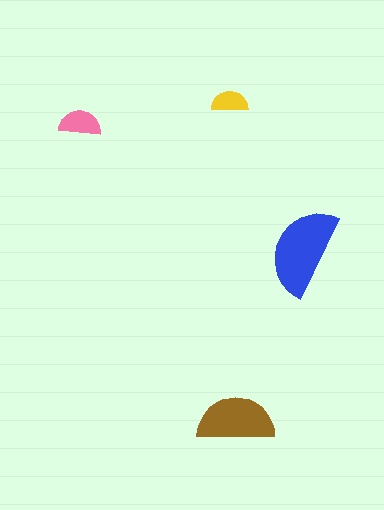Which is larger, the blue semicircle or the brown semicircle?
The blue one.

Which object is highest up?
The yellow semicircle is topmost.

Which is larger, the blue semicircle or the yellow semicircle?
The blue one.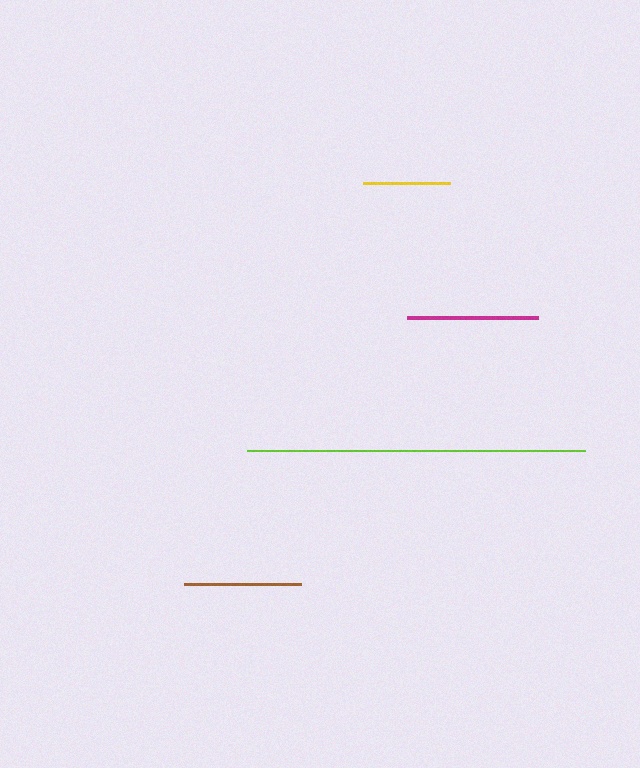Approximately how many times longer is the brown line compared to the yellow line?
The brown line is approximately 1.3 times the length of the yellow line.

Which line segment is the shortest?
The yellow line is the shortest at approximately 87 pixels.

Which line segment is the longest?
The lime line is the longest at approximately 338 pixels.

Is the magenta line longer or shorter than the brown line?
The magenta line is longer than the brown line.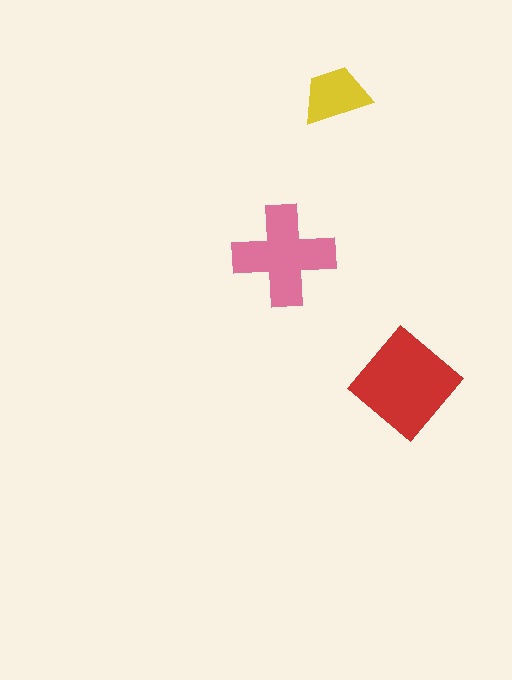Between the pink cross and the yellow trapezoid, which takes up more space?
The pink cross.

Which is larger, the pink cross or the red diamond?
The red diamond.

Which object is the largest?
The red diamond.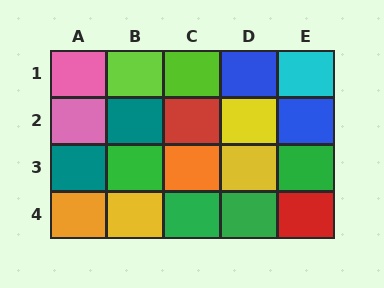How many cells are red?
2 cells are red.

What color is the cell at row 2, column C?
Red.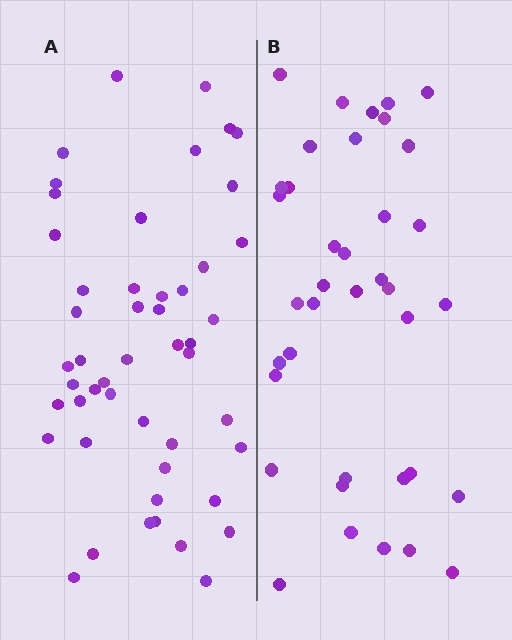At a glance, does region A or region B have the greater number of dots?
Region A (the left region) has more dots.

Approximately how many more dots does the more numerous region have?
Region A has roughly 12 or so more dots than region B.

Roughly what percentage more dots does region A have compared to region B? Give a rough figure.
About 30% more.